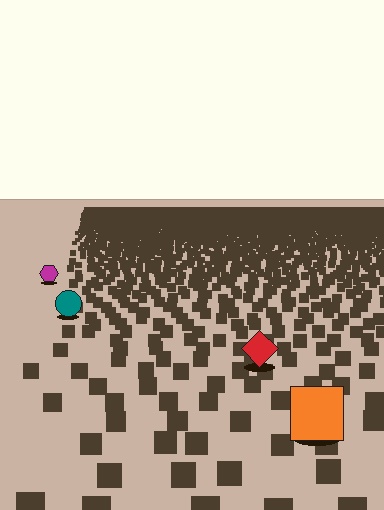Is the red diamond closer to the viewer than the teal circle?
Yes. The red diamond is closer — you can tell from the texture gradient: the ground texture is coarser near it.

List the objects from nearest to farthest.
From nearest to farthest: the orange square, the red diamond, the teal circle, the magenta hexagon.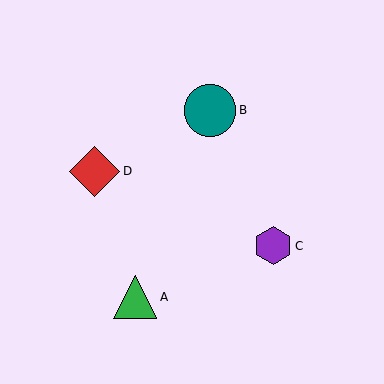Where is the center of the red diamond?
The center of the red diamond is at (95, 171).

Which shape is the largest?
The teal circle (labeled B) is the largest.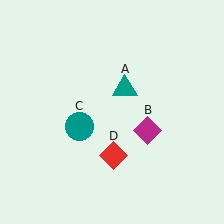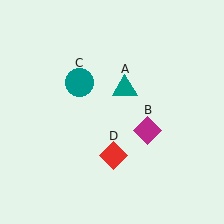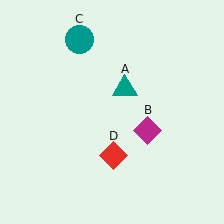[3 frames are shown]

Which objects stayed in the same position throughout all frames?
Teal triangle (object A) and magenta diamond (object B) and red diamond (object D) remained stationary.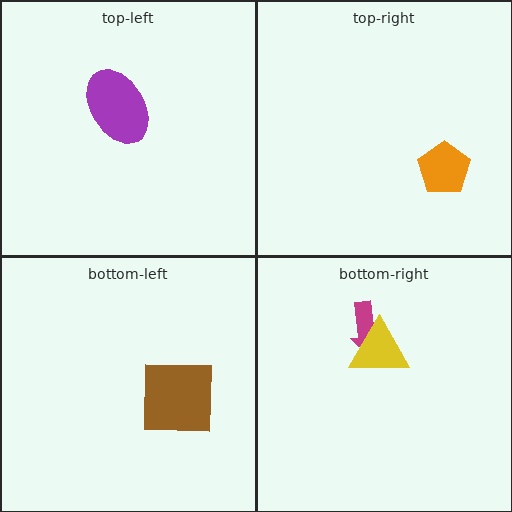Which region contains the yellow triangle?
The bottom-right region.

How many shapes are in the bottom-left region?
1.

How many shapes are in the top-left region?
1.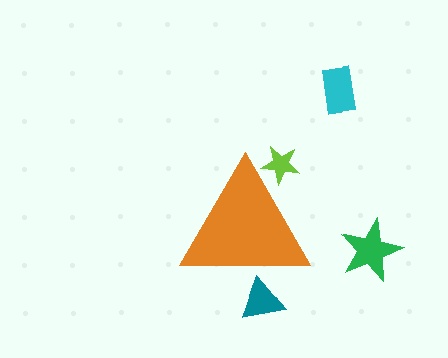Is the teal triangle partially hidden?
Yes, the teal triangle is partially hidden behind the orange triangle.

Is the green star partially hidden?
No, the green star is fully visible.